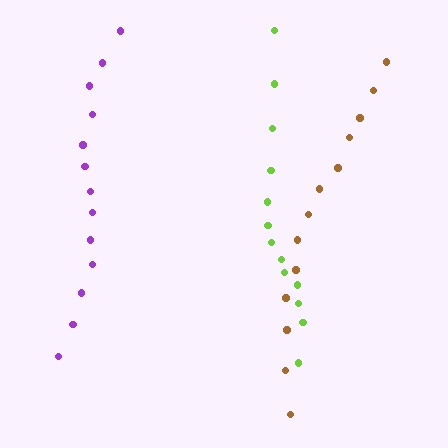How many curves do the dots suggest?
There are 3 distinct paths.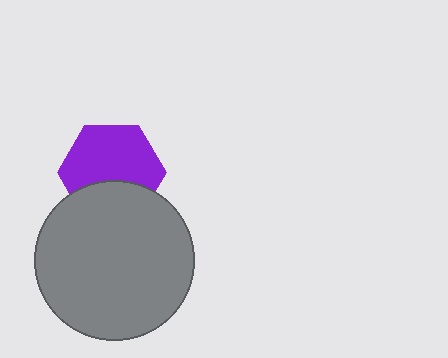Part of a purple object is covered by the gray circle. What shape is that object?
It is a hexagon.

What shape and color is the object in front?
The object in front is a gray circle.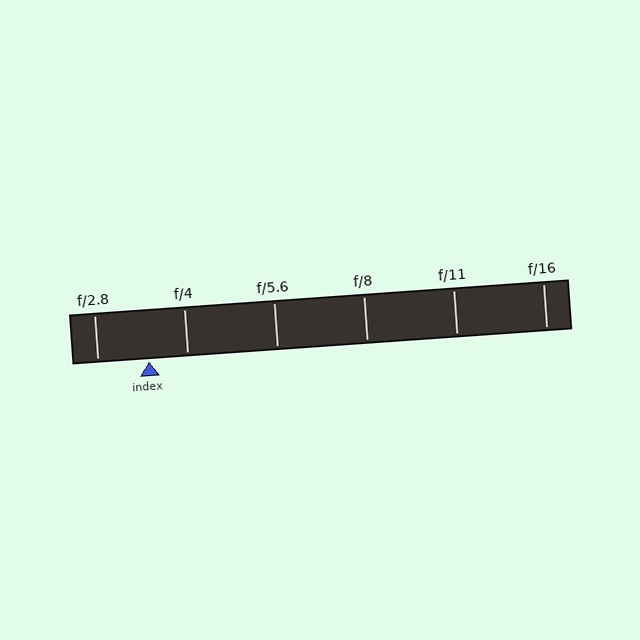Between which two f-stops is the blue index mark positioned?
The index mark is between f/2.8 and f/4.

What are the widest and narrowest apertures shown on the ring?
The widest aperture shown is f/2.8 and the narrowest is f/16.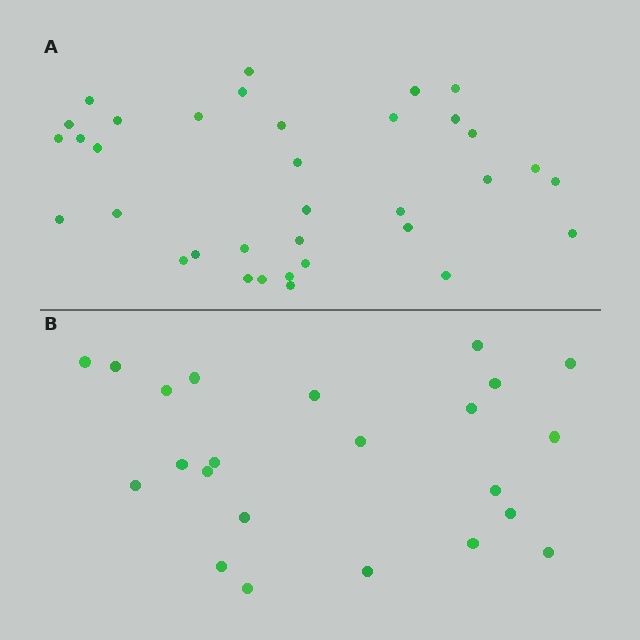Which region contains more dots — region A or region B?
Region A (the top region) has more dots.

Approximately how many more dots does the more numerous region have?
Region A has roughly 12 or so more dots than region B.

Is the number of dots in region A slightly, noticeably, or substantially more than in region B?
Region A has substantially more. The ratio is roughly 1.5 to 1.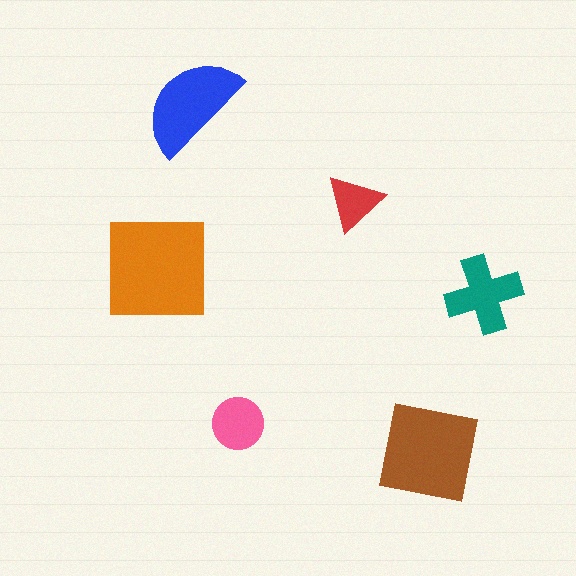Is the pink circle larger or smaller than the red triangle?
Larger.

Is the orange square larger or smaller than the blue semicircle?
Larger.